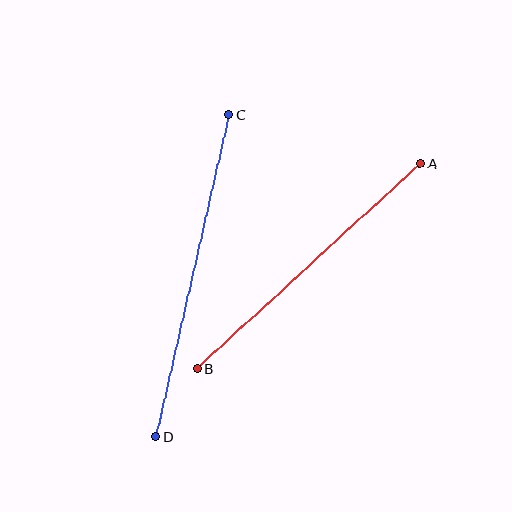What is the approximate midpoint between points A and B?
The midpoint is at approximately (308, 266) pixels.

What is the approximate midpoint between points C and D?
The midpoint is at approximately (192, 276) pixels.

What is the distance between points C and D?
The distance is approximately 330 pixels.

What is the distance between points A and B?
The distance is approximately 303 pixels.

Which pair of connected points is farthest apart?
Points C and D are farthest apart.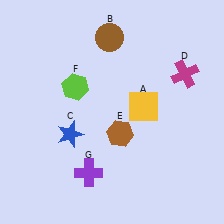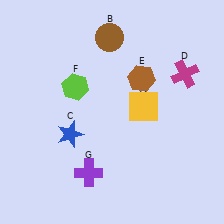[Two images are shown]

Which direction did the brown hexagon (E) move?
The brown hexagon (E) moved up.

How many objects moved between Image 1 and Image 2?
1 object moved between the two images.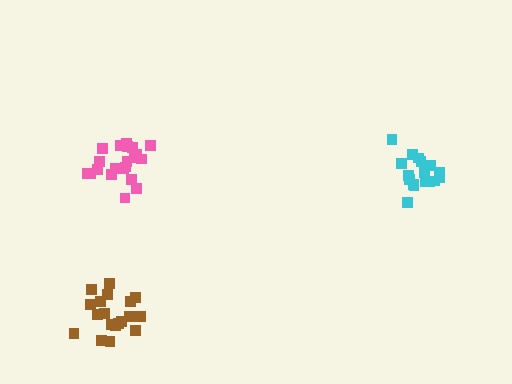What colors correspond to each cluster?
The clusters are colored: brown, cyan, pink.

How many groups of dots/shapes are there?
There are 3 groups.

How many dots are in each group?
Group 1: 19 dots, Group 2: 17 dots, Group 3: 21 dots (57 total).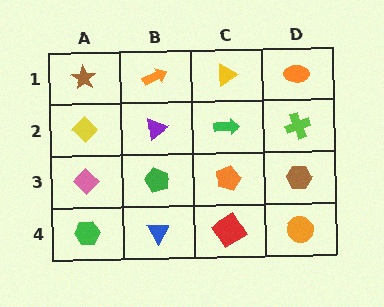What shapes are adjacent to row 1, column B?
A purple triangle (row 2, column B), a brown star (row 1, column A), a yellow triangle (row 1, column C).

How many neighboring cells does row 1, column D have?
2.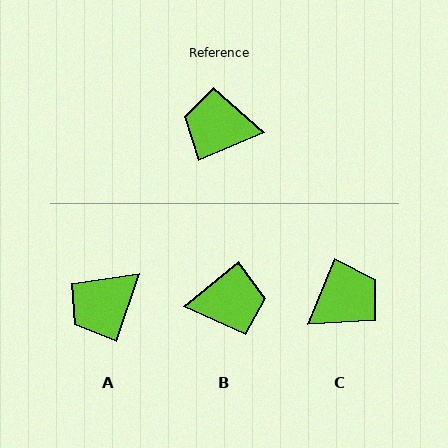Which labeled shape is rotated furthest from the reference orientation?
B, about 164 degrees away.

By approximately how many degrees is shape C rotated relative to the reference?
Approximately 135 degrees clockwise.